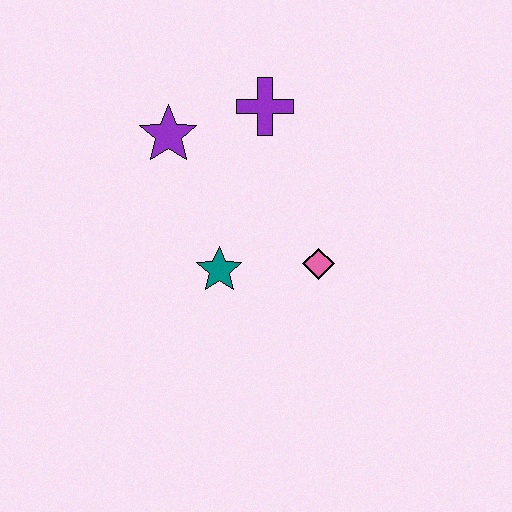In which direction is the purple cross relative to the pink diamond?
The purple cross is above the pink diamond.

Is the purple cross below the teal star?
No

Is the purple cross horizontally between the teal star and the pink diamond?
Yes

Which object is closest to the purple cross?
The purple star is closest to the purple cross.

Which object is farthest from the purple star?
The pink diamond is farthest from the purple star.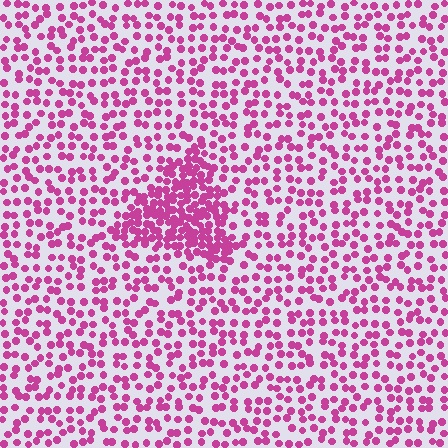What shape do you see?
I see a triangle.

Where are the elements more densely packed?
The elements are more densely packed inside the triangle boundary.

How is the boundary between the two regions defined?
The boundary is defined by a change in element density (approximately 2.4x ratio). All elements are the same color, size, and shape.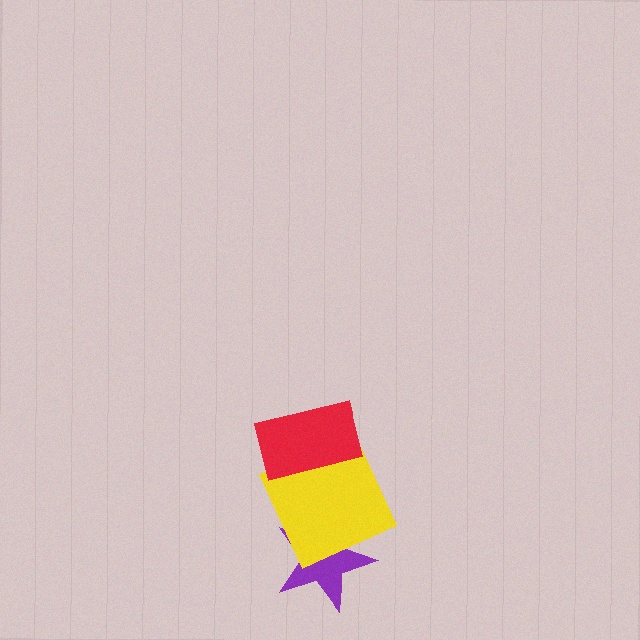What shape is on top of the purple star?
The yellow square is on top of the purple star.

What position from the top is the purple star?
The purple star is 3rd from the top.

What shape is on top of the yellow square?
The red rectangle is on top of the yellow square.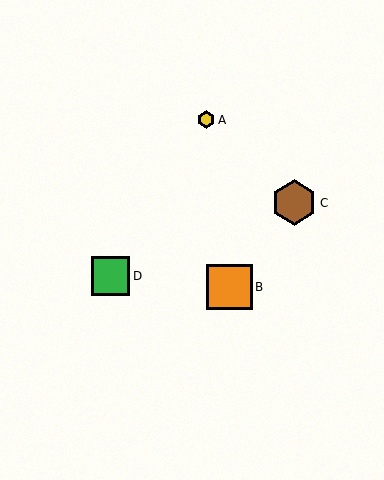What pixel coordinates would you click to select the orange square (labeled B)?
Click at (229, 287) to select the orange square B.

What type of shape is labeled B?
Shape B is an orange square.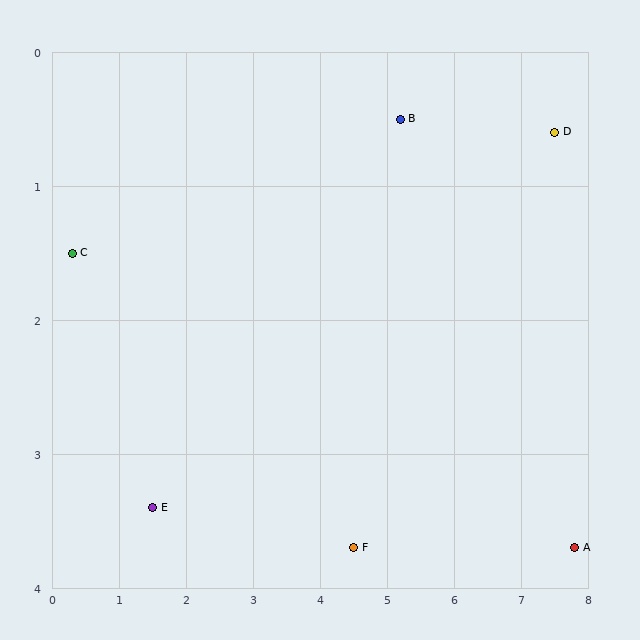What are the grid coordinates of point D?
Point D is at approximately (7.5, 0.6).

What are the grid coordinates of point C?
Point C is at approximately (0.3, 1.5).